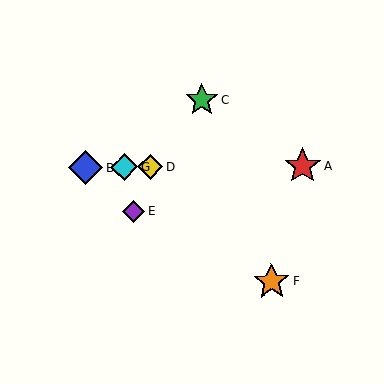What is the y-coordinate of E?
Object E is at y≈212.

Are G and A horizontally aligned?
Yes, both are at y≈167.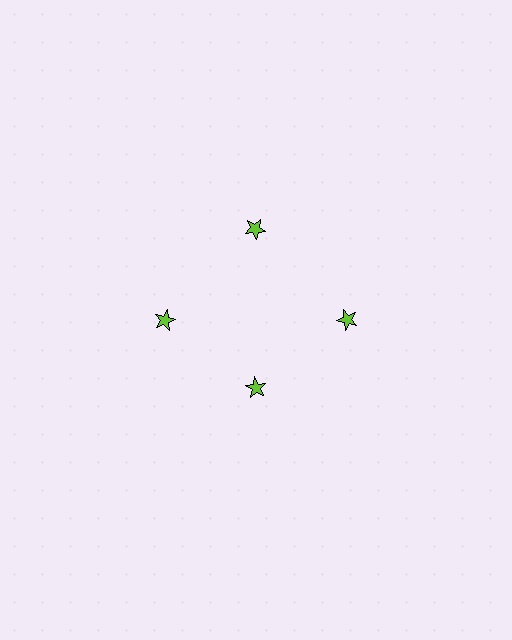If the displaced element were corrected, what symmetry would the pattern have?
It would have 4-fold rotational symmetry — the pattern would map onto itself every 90 degrees.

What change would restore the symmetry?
The symmetry would be restored by moving it outward, back onto the ring so that all 4 stars sit at equal angles and equal distance from the center.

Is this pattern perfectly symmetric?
No. The 4 lime stars are arranged in a ring, but one element near the 6 o'clock position is pulled inward toward the center, breaking the 4-fold rotational symmetry.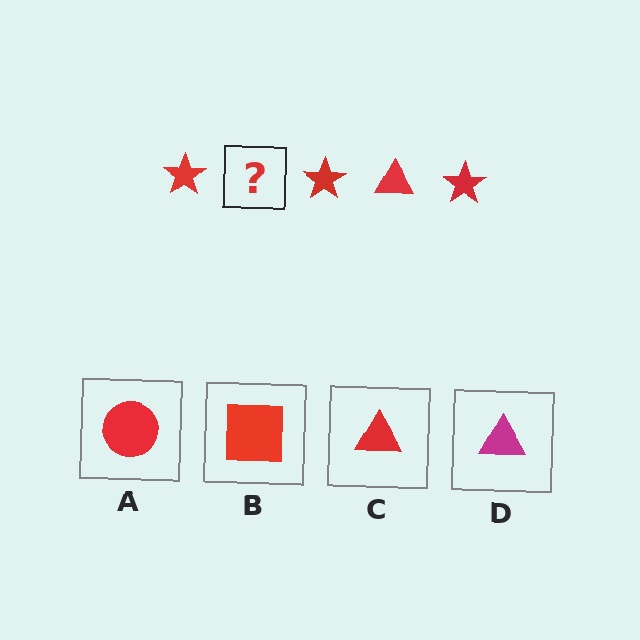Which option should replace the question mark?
Option C.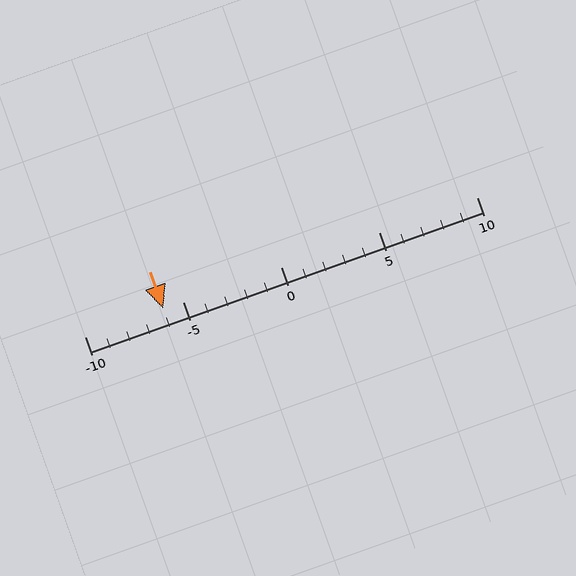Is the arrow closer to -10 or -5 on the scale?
The arrow is closer to -5.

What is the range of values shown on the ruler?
The ruler shows values from -10 to 10.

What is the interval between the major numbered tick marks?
The major tick marks are spaced 5 units apart.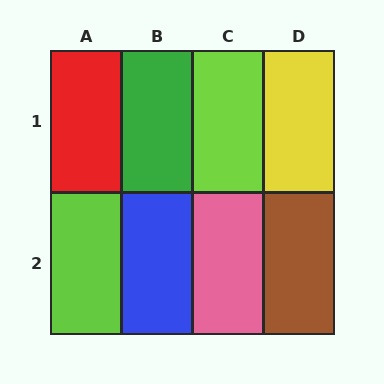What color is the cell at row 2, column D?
Brown.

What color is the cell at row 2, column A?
Lime.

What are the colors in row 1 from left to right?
Red, green, lime, yellow.